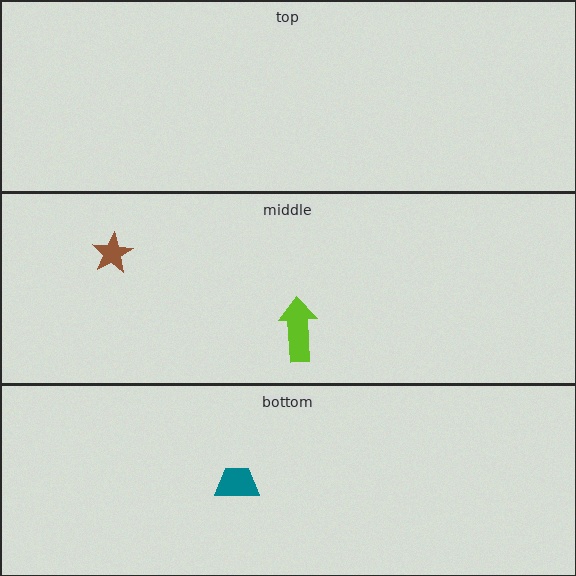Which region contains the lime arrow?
The middle region.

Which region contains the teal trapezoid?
The bottom region.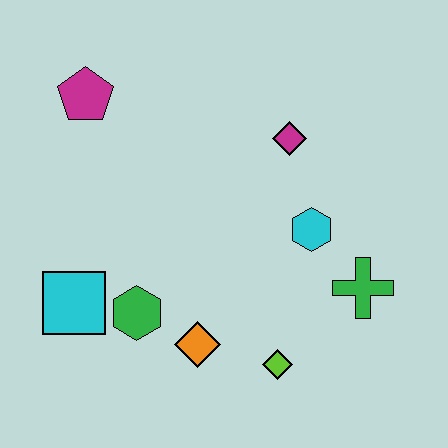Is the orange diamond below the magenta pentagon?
Yes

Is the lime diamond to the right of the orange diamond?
Yes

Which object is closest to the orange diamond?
The green hexagon is closest to the orange diamond.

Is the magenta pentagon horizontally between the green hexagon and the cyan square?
Yes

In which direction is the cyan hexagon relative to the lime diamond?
The cyan hexagon is above the lime diamond.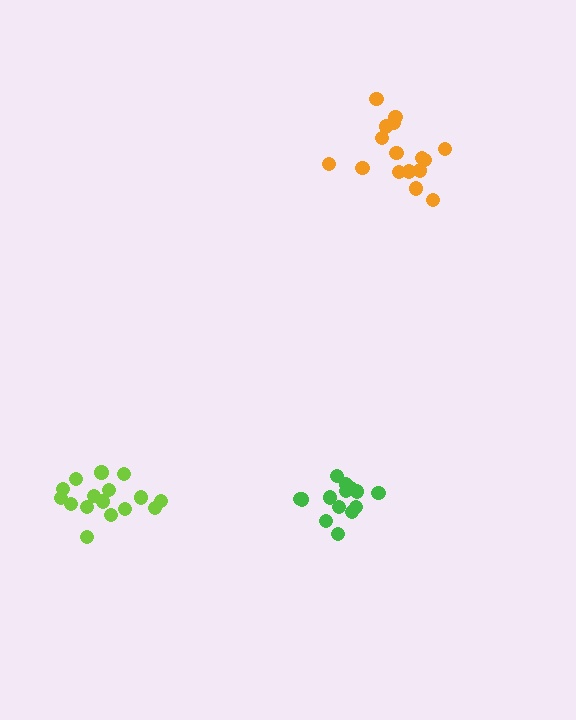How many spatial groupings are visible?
There are 3 spatial groupings.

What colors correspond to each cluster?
The clusters are colored: orange, lime, green.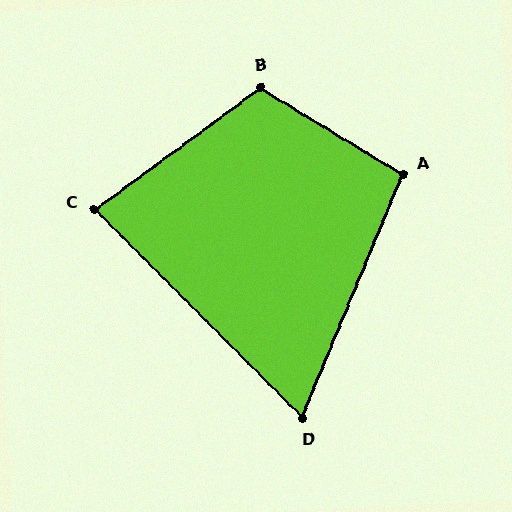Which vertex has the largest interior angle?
B, at approximately 113 degrees.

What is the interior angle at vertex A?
Approximately 99 degrees (obtuse).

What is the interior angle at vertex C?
Approximately 81 degrees (acute).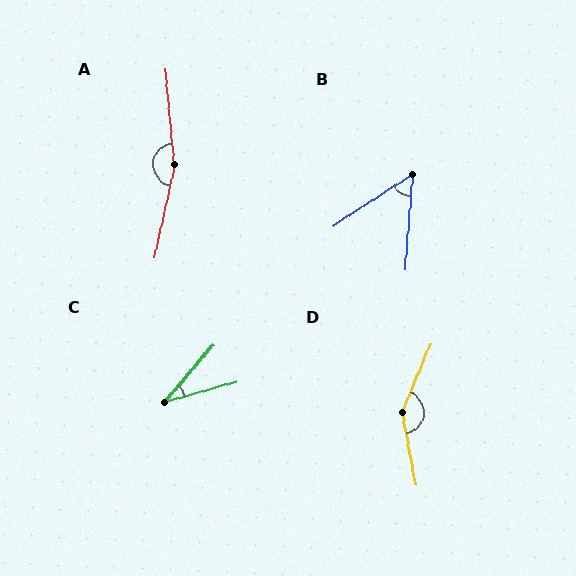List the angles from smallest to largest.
C (34°), B (53°), D (147°), A (163°).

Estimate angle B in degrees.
Approximately 53 degrees.